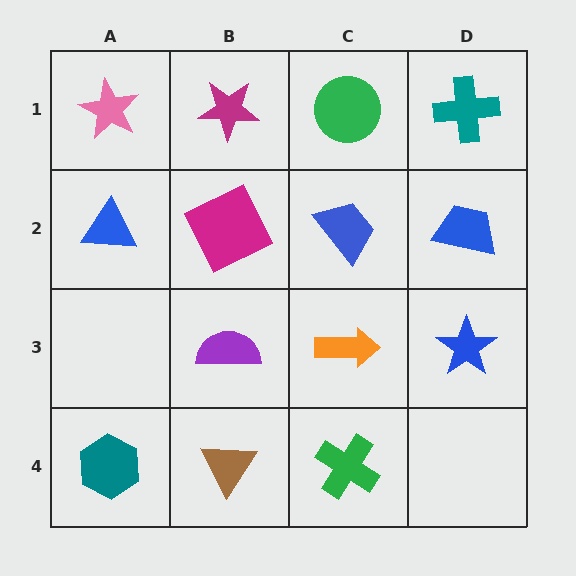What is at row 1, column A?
A pink star.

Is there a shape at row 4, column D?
No, that cell is empty.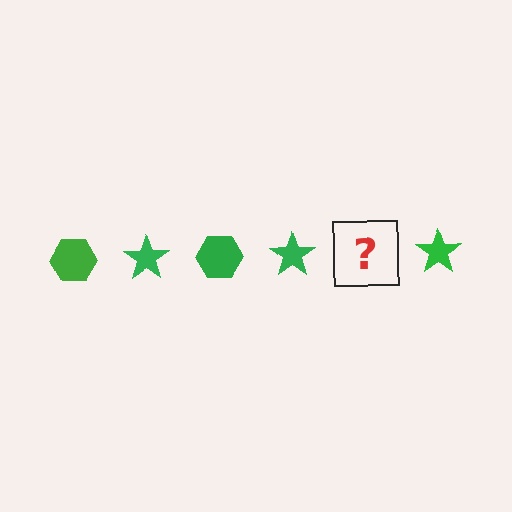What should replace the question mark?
The question mark should be replaced with a green hexagon.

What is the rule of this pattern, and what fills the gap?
The rule is that the pattern cycles through hexagon, star shapes in green. The gap should be filled with a green hexagon.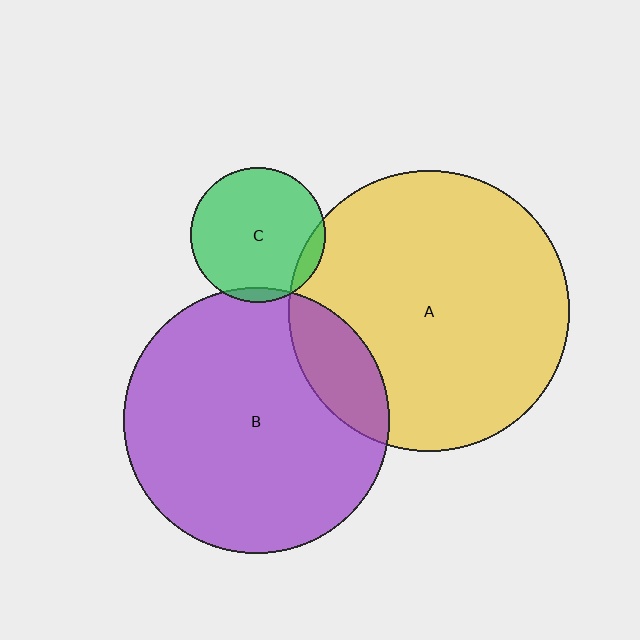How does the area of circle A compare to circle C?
Approximately 4.3 times.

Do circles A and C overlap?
Yes.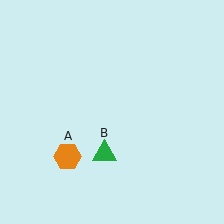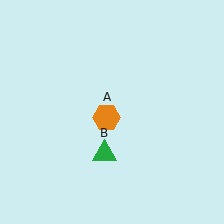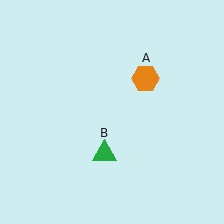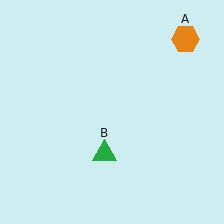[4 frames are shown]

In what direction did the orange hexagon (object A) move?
The orange hexagon (object A) moved up and to the right.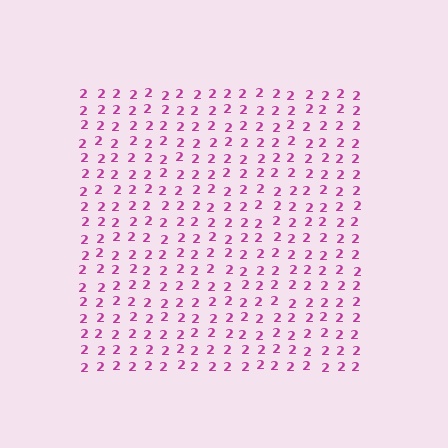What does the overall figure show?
The overall figure shows a square.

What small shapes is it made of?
It is made of small digit 2's.